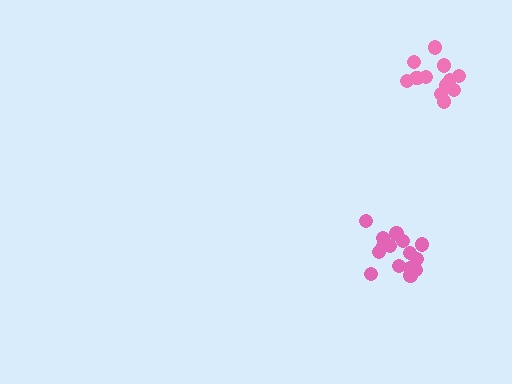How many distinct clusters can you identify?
There are 2 distinct clusters.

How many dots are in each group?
Group 1: 15 dots, Group 2: 13 dots (28 total).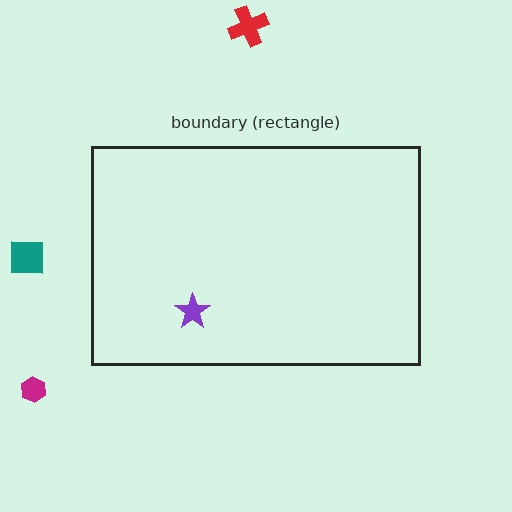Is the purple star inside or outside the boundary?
Inside.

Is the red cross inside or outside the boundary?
Outside.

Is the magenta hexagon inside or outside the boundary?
Outside.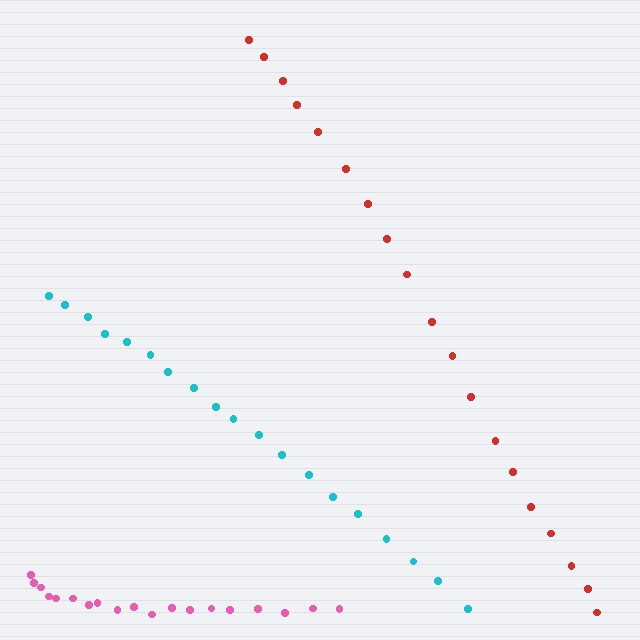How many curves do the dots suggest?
There are 3 distinct paths.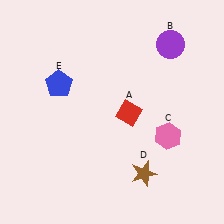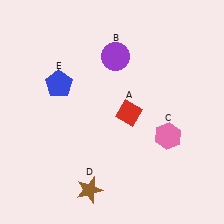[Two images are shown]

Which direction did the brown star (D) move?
The brown star (D) moved left.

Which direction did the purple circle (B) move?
The purple circle (B) moved left.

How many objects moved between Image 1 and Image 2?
2 objects moved between the two images.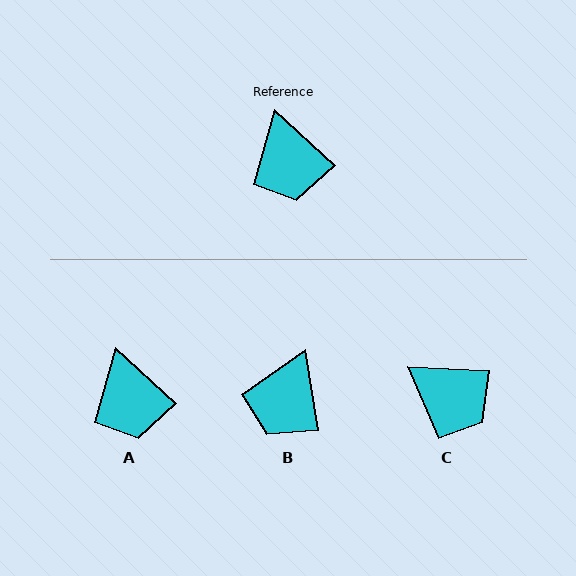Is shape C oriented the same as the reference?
No, it is off by about 39 degrees.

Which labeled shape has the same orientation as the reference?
A.